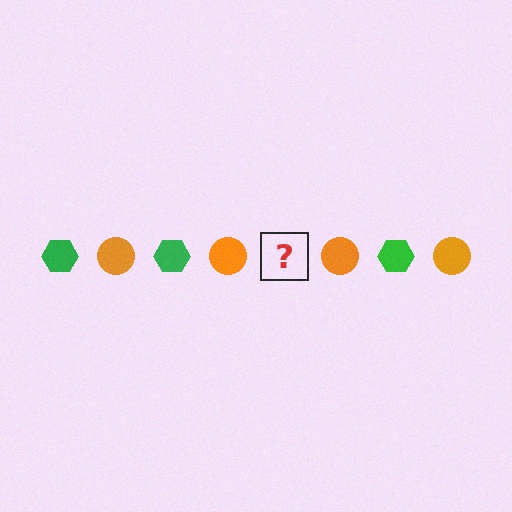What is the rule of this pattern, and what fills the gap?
The rule is that the pattern alternates between green hexagon and orange circle. The gap should be filled with a green hexagon.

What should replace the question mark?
The question mark should be replaced with a green hexagon.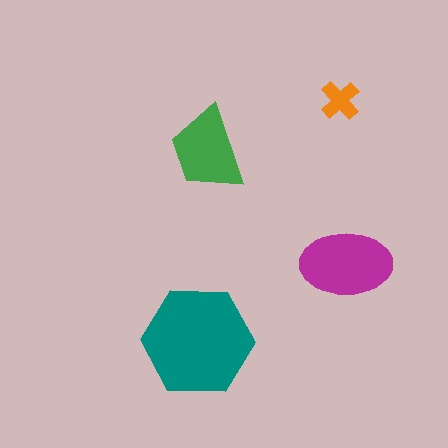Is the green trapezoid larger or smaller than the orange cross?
Larger.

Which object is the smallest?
The orange cross.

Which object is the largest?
The teal hexagon.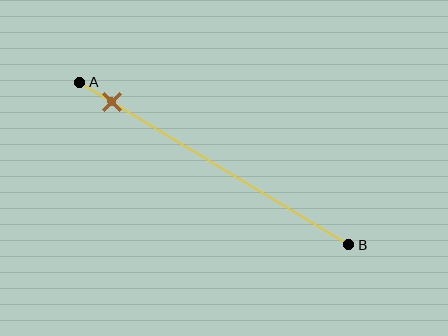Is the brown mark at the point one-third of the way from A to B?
No, the mark is at about 10% from A, not at the 33% one-third point.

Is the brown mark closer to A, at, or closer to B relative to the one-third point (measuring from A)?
The brown mark is closer to point A than the one-third point of segment AB.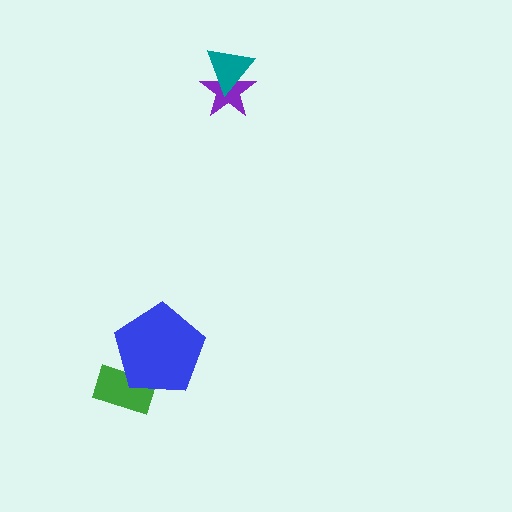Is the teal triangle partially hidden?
No, no other shape covers it.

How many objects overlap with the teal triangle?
1 object overlaps with the teal triangle.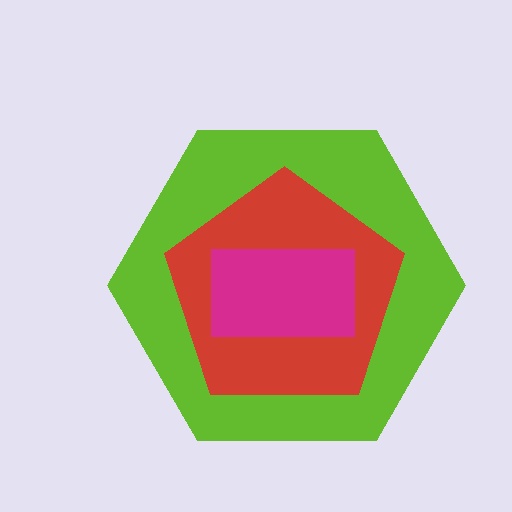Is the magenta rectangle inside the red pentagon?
Yes.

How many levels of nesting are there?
3.